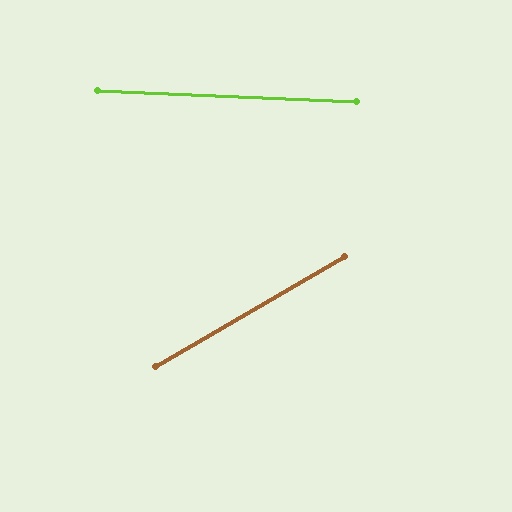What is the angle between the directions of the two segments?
Approximately 33 degrees.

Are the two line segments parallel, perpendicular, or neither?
Neither parallel nor perpendicular — they differ by about 33°.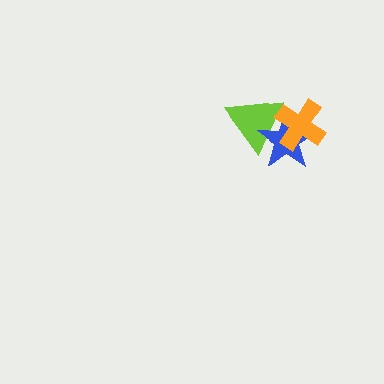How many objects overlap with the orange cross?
2 objects overlap with the orange cross.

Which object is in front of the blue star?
The orange cross is in front of the blue star.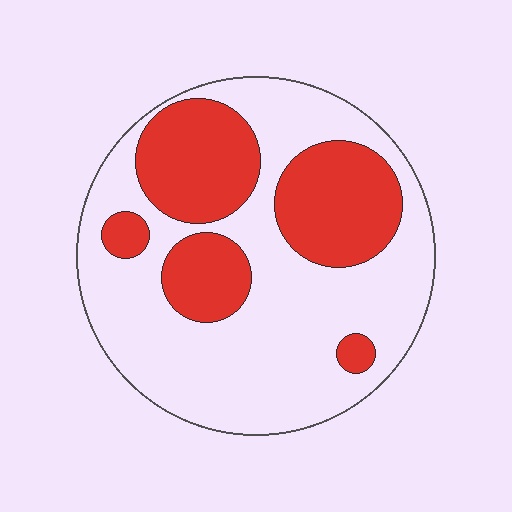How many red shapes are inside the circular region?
5.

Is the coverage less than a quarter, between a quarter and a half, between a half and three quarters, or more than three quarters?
Between a quarter and a half.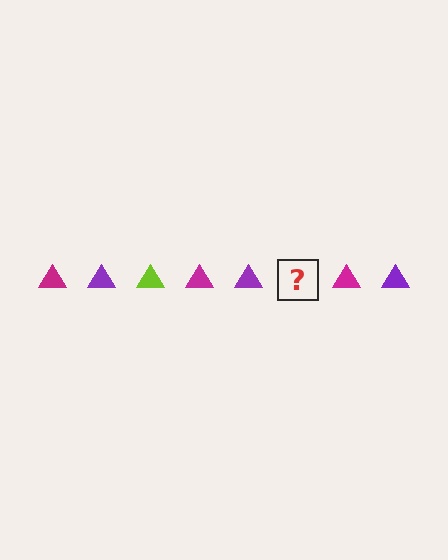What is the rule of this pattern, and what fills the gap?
The rule is that the pattern cycles through magenta, purple, lime triangles. The gap should be filled with a lime triangle.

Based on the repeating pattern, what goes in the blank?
The blank should be a lime triangle.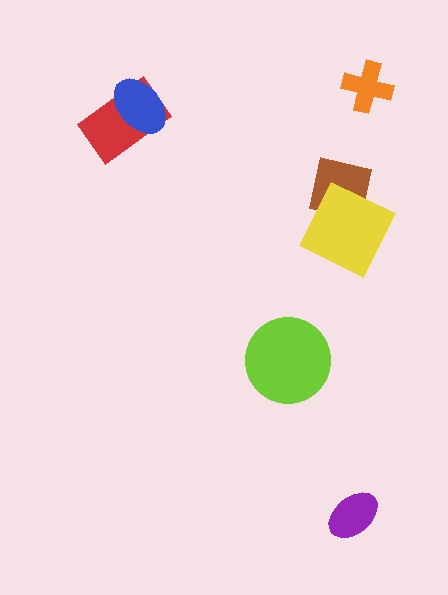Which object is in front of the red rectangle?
The blue ellipse is in front of the red rectangle.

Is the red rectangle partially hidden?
Yes, it is partially covered by another shape.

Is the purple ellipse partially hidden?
No, no other shape covers it.